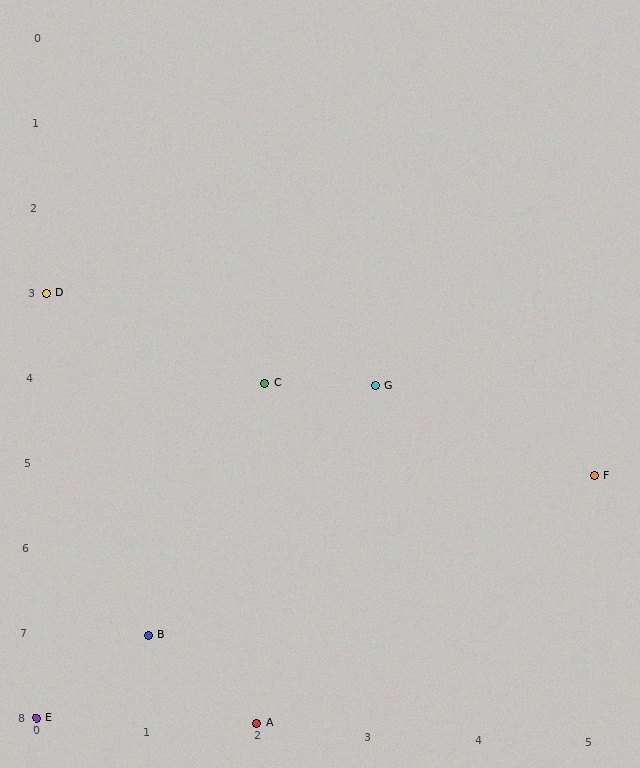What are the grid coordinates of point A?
Point A is at grid coordinates (2, 8).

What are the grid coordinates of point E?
Point E is at grid coordinates (0, 8).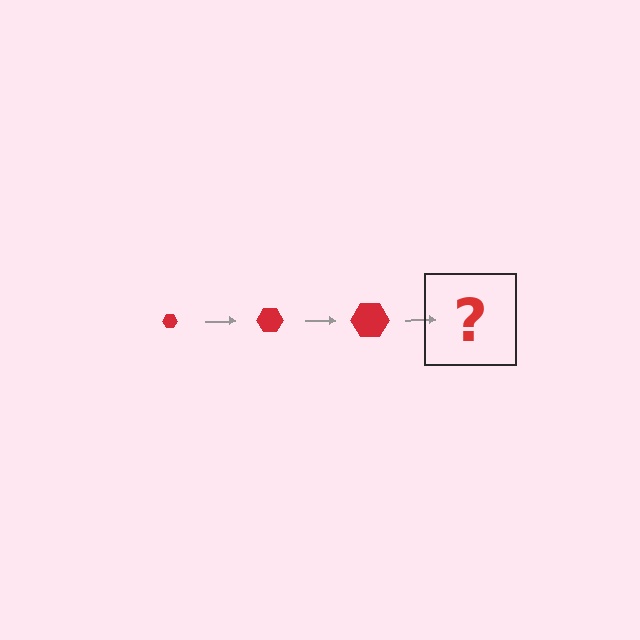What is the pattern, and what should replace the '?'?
The pattern is that the hexagon gets progressively larger each step. The '?' should be a red hexagon, larger than the previous one.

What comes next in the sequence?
The next element should be a red hexagon, larger than the previous one.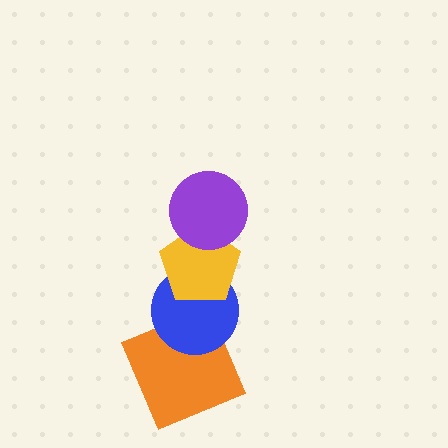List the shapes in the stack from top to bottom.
From top to bottom: the purple circle, the yellow pentagon, the blue circle, the orange square.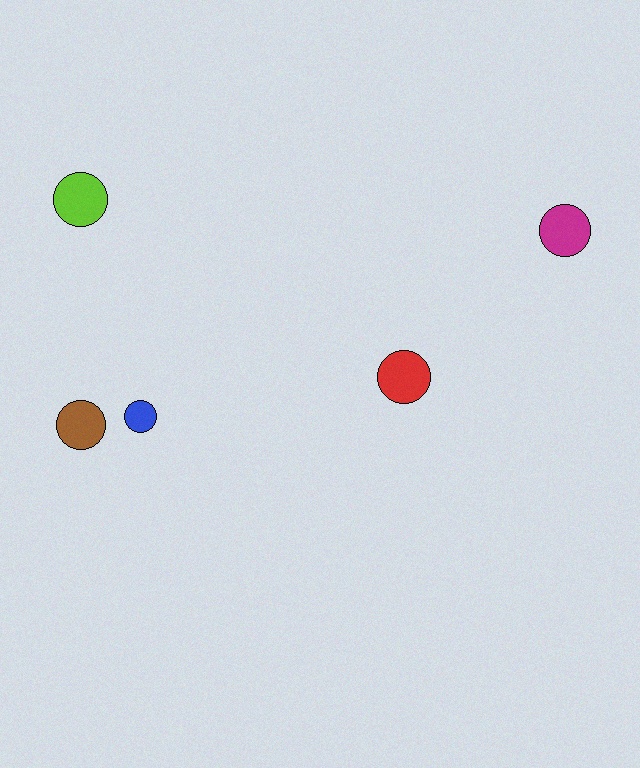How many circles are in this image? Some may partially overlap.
There are 5 circles.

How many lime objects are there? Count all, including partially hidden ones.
There is 1 lime object.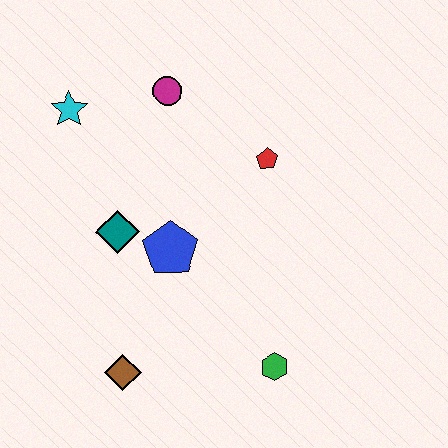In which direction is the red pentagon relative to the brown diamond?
The red pentagon is above the brown diamond.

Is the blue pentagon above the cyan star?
No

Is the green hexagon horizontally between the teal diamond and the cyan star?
No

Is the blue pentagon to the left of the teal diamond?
No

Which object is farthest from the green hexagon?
The cyan star is farthest from the green hexagon.